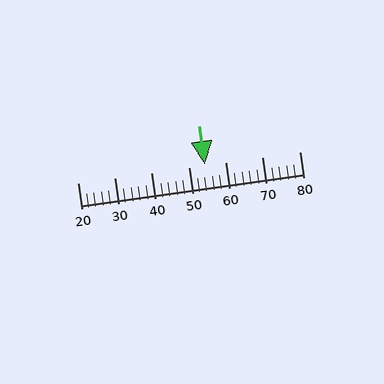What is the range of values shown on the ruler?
The ruler shows values from 20 to 80.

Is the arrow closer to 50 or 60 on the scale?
The arrow is closer to 50.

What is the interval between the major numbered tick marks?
The major tick marks are spaced 10 units apart.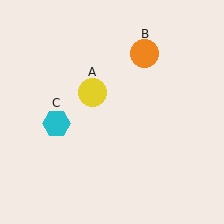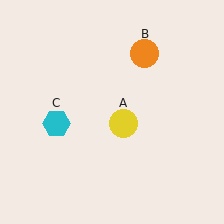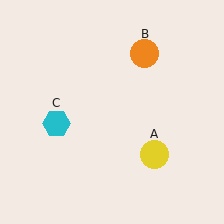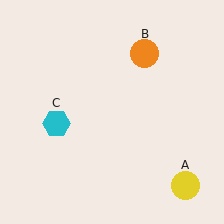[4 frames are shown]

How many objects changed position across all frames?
1 object changed position: yellow circle (object A).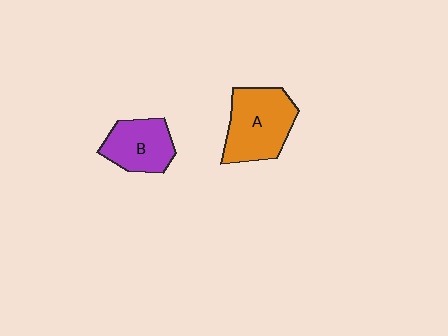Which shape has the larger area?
Shape A (orange).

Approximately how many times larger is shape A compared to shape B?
Approximately 1.4 times.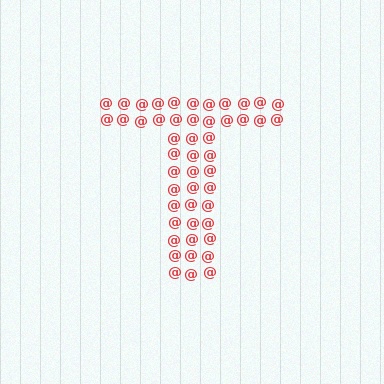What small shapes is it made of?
It is made of small at signs.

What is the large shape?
The large shape is the letter T.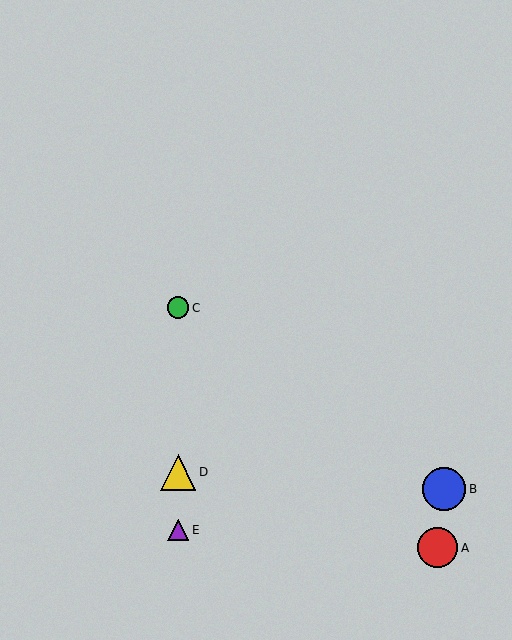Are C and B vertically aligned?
No, C is at x≈178 and B is at x≈444.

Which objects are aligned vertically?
Objects C, D, E are aligned vertically.